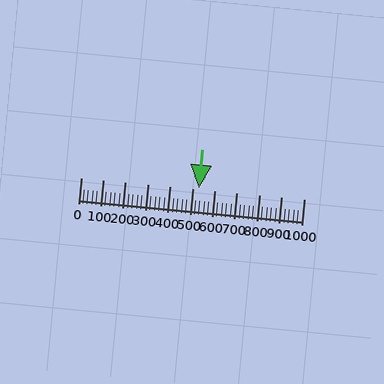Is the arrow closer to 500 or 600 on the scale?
The arrow is closer to 500.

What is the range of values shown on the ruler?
The ruler shows values from 0 to 1000.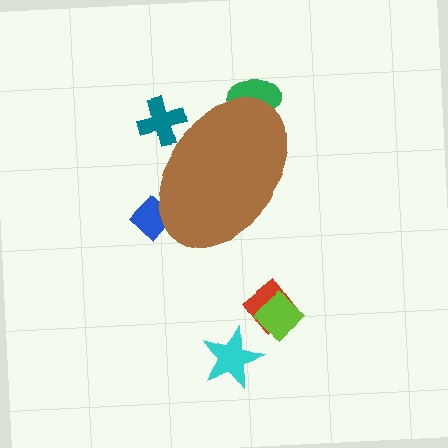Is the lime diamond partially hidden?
No, the lime diamond is fully visible.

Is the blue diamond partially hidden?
Yes, the blue diamond is partially hidden behind the brown ellipse.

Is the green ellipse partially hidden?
Yes, the green ellipse is partially hidden behind the brown ellipse.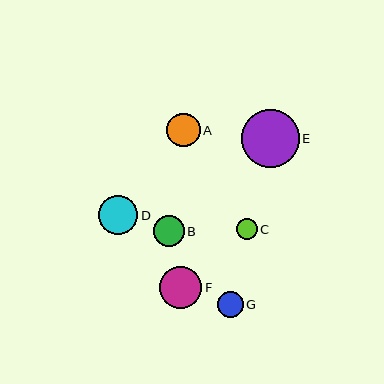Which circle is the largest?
Circle E is the largest with a size of approximately 58 pixels.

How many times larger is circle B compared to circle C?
Circle B is approximately 1.5 times the size of circle C.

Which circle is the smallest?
Circle C is the smallest with a size of approximately 21 pixels.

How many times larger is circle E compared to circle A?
Circle E is approximately 1.7 times the size of circle A.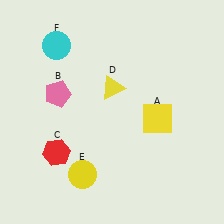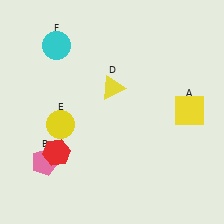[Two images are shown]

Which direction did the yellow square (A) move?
The yellow square (A) moved right.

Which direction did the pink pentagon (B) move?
The pink pentagon (B) moved down.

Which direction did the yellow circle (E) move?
The yellow circle (E) moved up.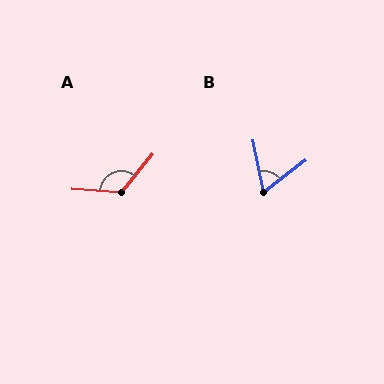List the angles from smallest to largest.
B (63°), A (125°).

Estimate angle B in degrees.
Approximately 63 degrees.